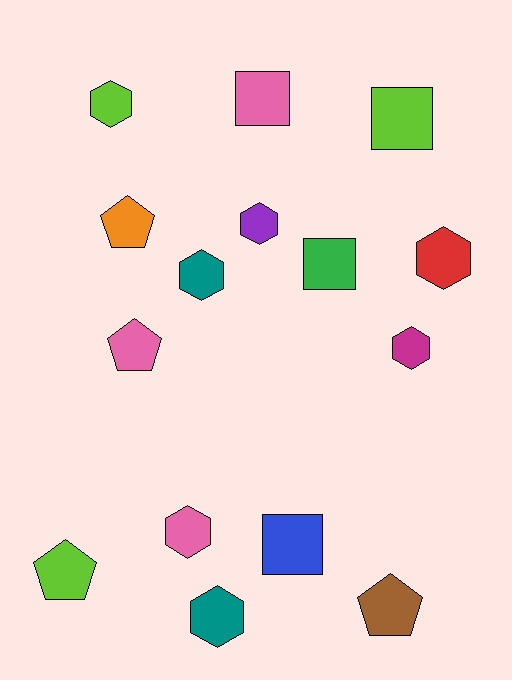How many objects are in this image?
There are 15 objects.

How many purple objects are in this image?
There is 1 purple object.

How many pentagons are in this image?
There are 4 pentagons.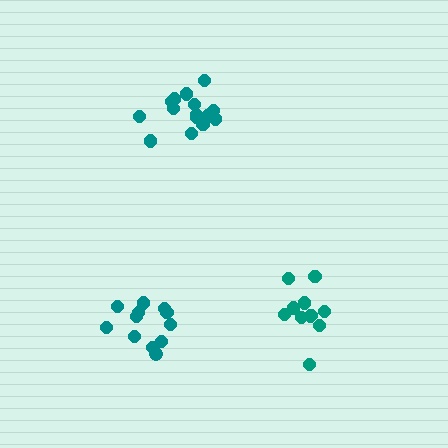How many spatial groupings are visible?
There are 3 spatial groupings.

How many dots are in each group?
Group 1: 11 dots, Group 2: 12 dots, Group 3: 15 dots (38 total).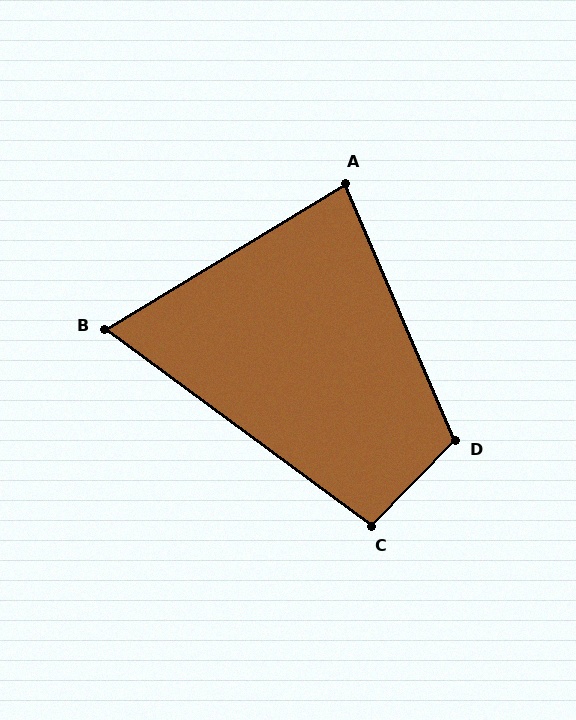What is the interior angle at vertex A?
Approximately 82 degrees (acute).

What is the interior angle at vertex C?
Approximately 98 degrees (obtuse).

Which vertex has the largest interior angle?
D, at approximately 112 degrees.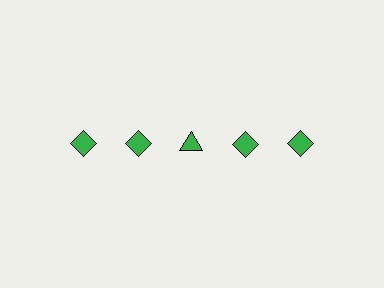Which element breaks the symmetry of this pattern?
The green triangle in the top row, center column breaks the symmetry. All other shapes are green diamonds.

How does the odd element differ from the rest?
It has a different shape: triangle instead of diamond.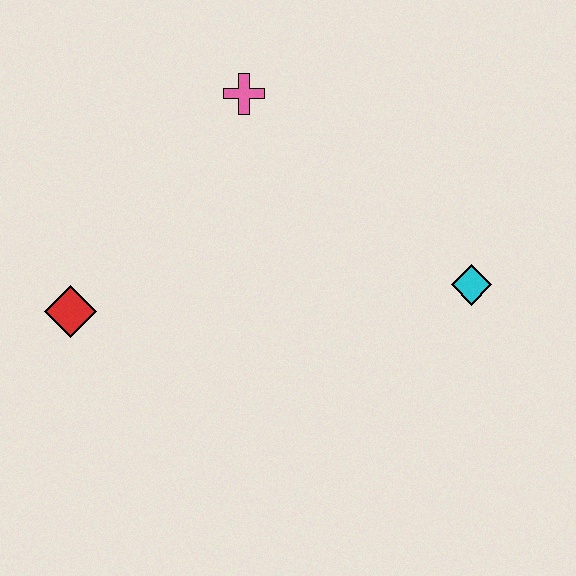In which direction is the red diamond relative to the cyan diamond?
The red diamond is to the left of the cyan diamond.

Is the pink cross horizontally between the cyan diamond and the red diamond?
Yes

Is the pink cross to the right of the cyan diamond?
No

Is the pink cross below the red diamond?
No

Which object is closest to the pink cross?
The red diamond is closest to the pink cross.